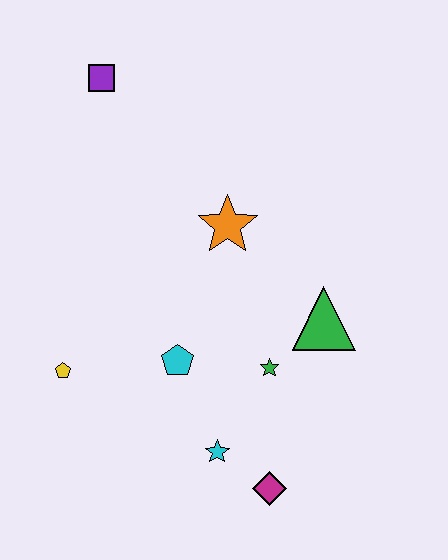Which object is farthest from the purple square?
The magenta diamond is farthest from the purple square.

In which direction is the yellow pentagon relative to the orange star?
The yellow pentagon is to the left of the orange star.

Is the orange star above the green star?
Yes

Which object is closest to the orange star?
The green triangle is closest to the orange star.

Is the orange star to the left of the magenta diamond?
Yes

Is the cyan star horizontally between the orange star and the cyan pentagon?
Yes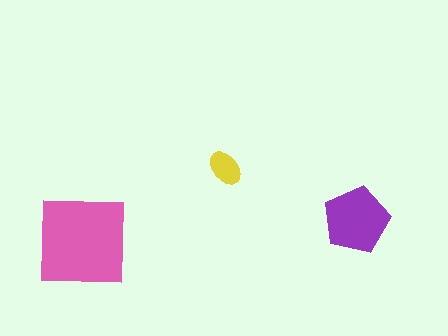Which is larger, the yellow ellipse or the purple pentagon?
The purple pentagon.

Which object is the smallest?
The yellow ellipse.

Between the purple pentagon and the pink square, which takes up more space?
The pink square.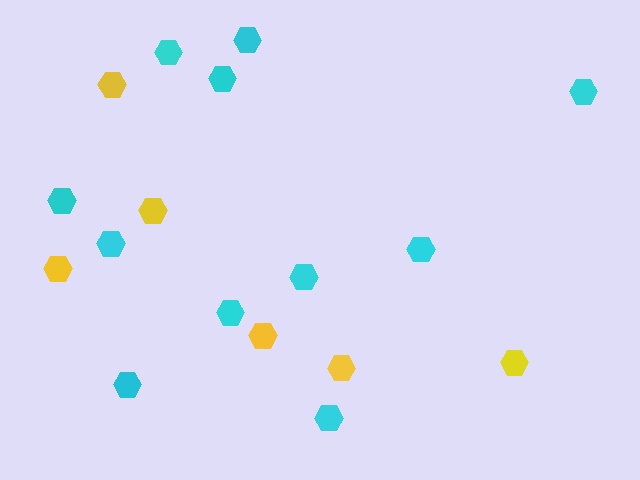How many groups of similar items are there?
There are 2 groups: one group of yellow hexagons (6) and one group of cyan hexagons (11).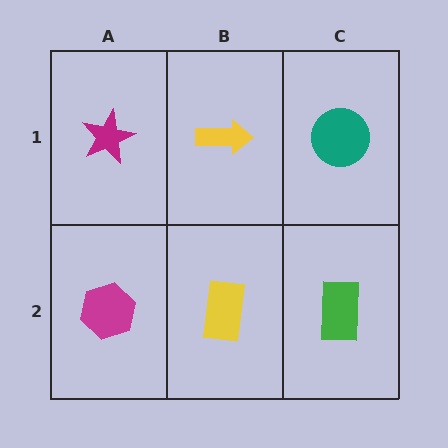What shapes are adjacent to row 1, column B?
A yellow rectangle (row 2, column B), a magenta star (row 1, column A), a teal circle (row 1, column C).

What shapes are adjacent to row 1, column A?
A magenta hexagon (row 2, column A), a yellow arrow (row 1, column B).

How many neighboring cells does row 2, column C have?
2.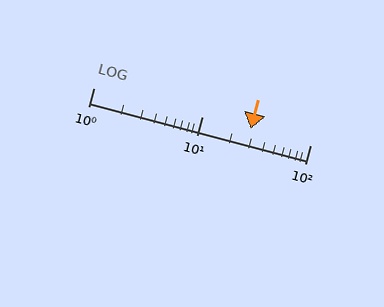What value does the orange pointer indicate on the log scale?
The pointer indicates approximately 28.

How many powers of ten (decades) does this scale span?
The scale spans 2 decades, from 1 to 100.